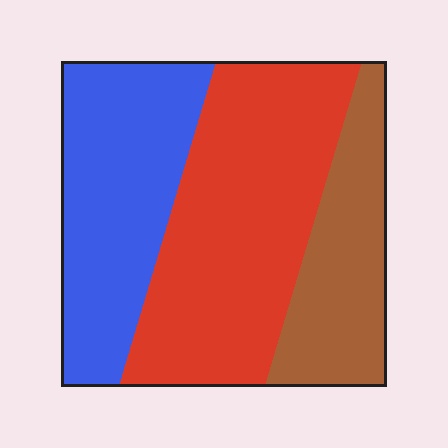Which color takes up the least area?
Brown, at roughly 25%.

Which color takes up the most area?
Red, at roughly 45%.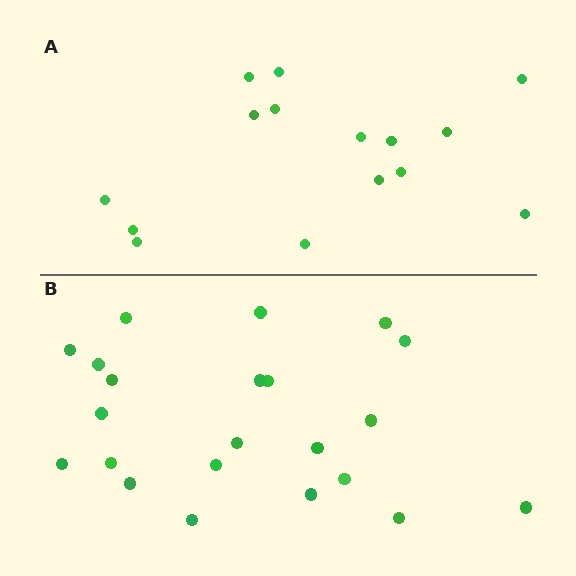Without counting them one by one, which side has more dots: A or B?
Region B (the bottom region) has more dots.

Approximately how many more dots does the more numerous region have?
Region B has roughly 8 or so more dots than region A.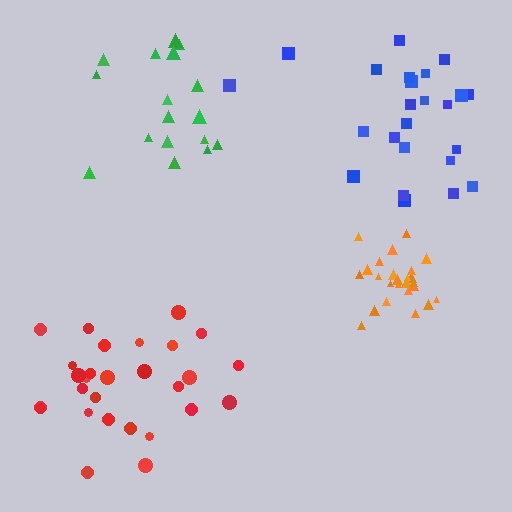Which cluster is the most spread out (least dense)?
Blue.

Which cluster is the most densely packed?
Orange.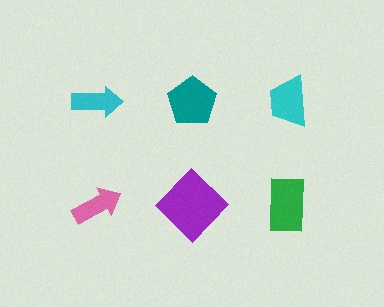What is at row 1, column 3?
A cyan trapezoid.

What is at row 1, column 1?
A cyan arrow.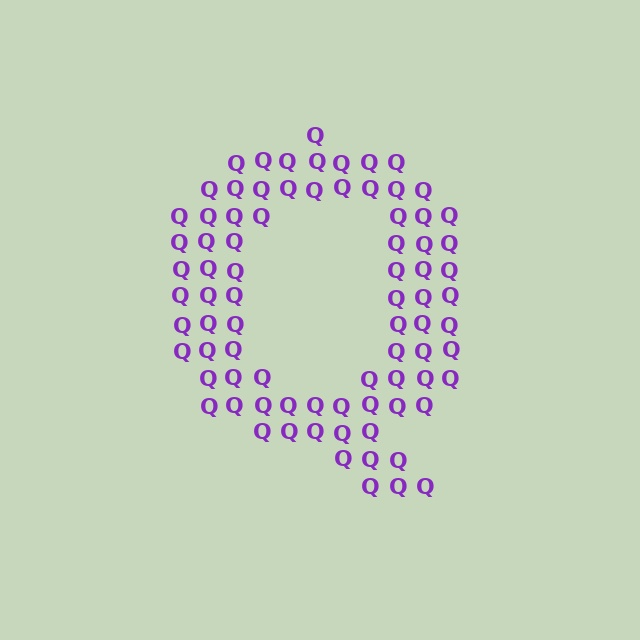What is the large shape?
The large shape is the letter Q.